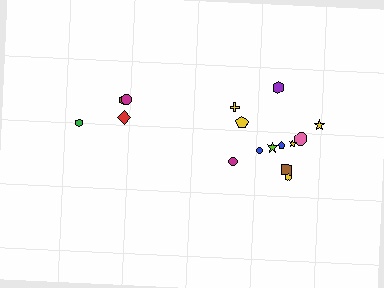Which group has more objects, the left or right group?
The right group.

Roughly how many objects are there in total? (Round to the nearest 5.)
Roughly 15 objects in total.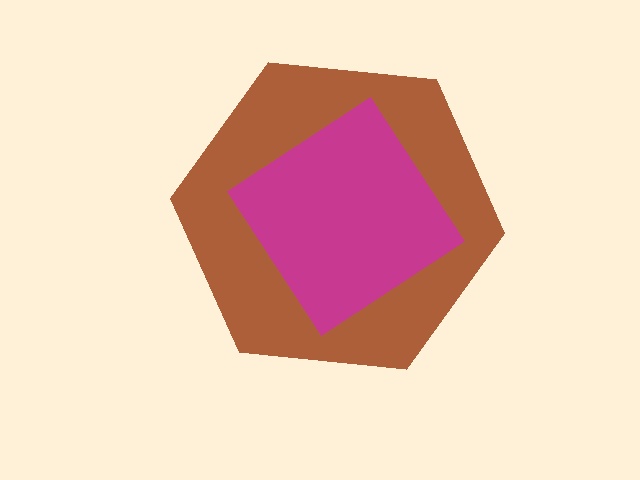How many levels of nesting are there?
2.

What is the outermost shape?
The brown hexagon.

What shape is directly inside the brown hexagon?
The magenta diamond.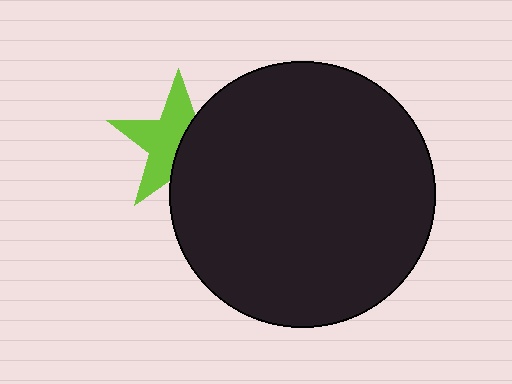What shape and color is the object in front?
The object in front is a black circle.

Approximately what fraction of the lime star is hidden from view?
Roughly 43% of the lime star is hidden behind the black circle.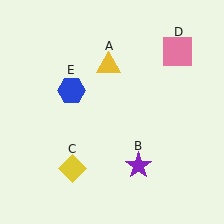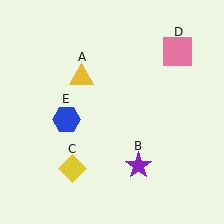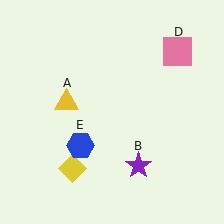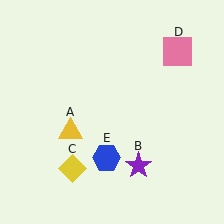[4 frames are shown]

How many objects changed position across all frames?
2 objects changed position: yellow triangle (object A), blue hexagon (object E).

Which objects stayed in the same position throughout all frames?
Purple star (object B) and yellow diamond (object C) and pink square (object D) remained stationary.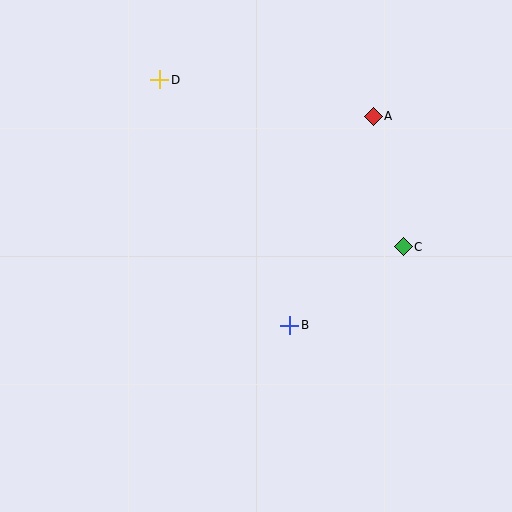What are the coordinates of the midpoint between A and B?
The midpoint between A and B is at (331, 221).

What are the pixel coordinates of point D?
Point D is at (160, 80).